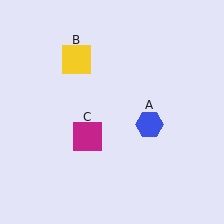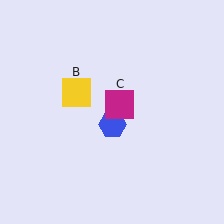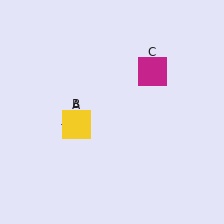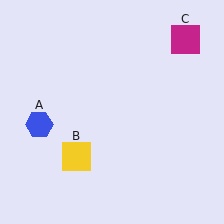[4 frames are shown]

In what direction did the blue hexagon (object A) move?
The blue hexagon (object A) moved left.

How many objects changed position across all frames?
3 objects changed position: blue hexagon (object A), yellow square (object B), magenta square (object C).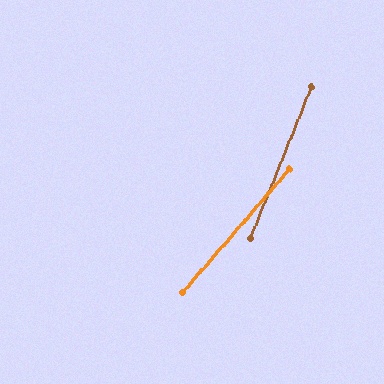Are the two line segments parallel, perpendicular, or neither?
Neither parallel nor perpendicular — they differ by about 19°.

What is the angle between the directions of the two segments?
Approximately 19 degrees.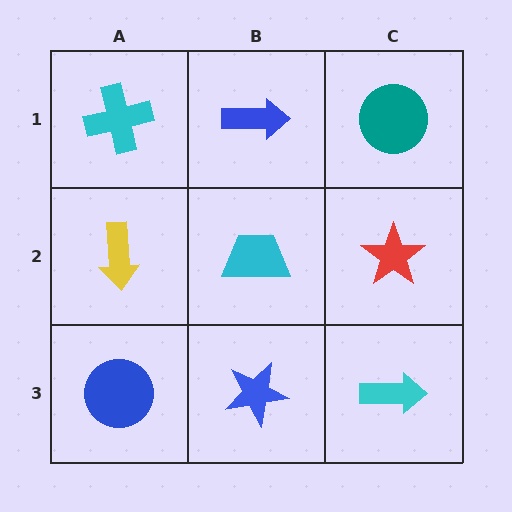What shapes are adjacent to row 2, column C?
A teal circle (row 1, column C), a cyan arrow (row 3, column C), a cyan trapezoid (row 2, column B).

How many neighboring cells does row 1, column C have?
2.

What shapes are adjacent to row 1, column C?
A red star (row 2, column C), a blue arrow (row 1, column B).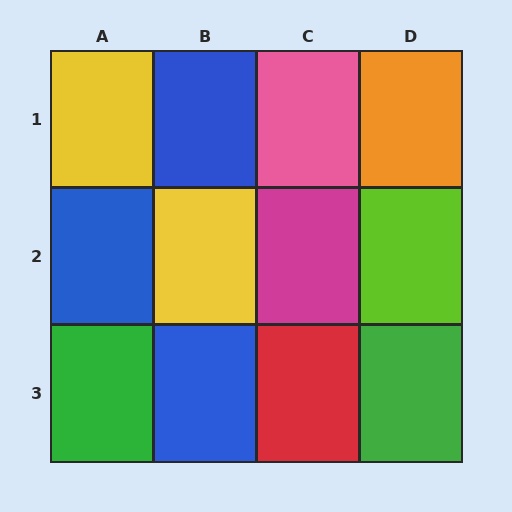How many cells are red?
1 cell is red.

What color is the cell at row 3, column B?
Blue.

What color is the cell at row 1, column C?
Pink.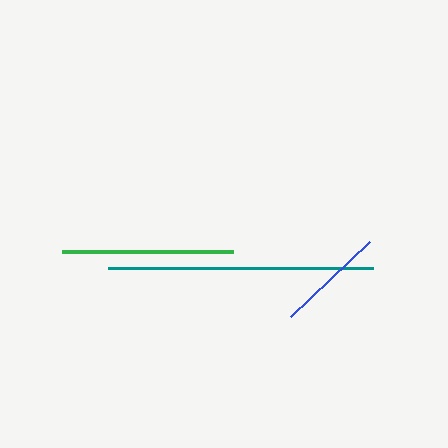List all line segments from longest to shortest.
From longest to shortest: teal, green, blue.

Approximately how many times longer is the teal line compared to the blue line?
The teal line is approximately 2.5 times the length of the blue line.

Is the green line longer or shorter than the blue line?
The green line is longer than the blue line.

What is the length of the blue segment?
The blue segment is approximately 108 pixels long.